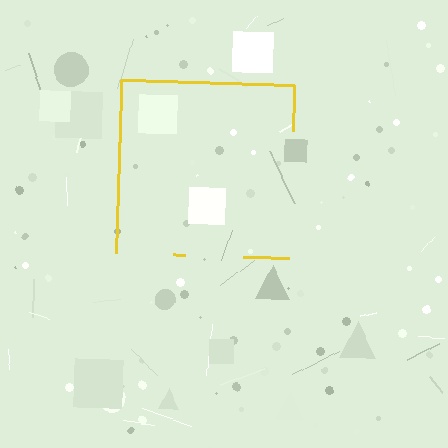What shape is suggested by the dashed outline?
The dashed outline suggests a square.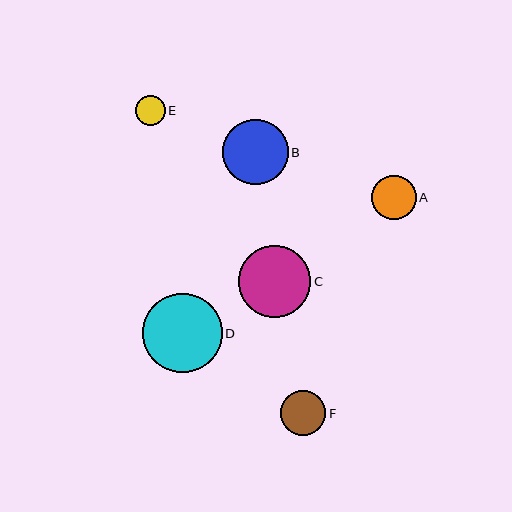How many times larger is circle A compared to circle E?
Circle A is approximately 1.5 times the size of circle E.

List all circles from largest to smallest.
From largest to smallest: D, C, B, F, A, E.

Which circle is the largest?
Circle D is the largest with a size of approximately 79 pixels.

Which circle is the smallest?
Circle E is the smallest with a size of approximately 30 pixels.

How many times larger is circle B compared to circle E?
Circle B is approximately 2.2 times the size of circle E.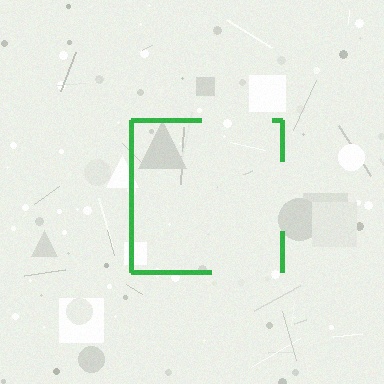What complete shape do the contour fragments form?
The contour fragments form a square.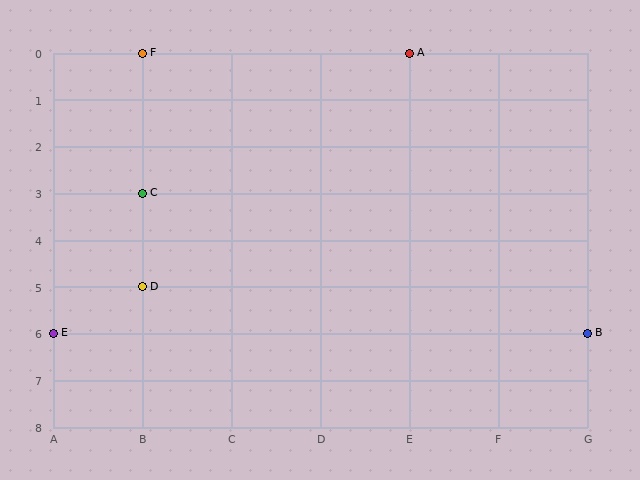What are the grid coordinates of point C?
Point C is at grid coordinates (B, 3).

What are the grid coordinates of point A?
Point A is at grid coordinates (E, 0).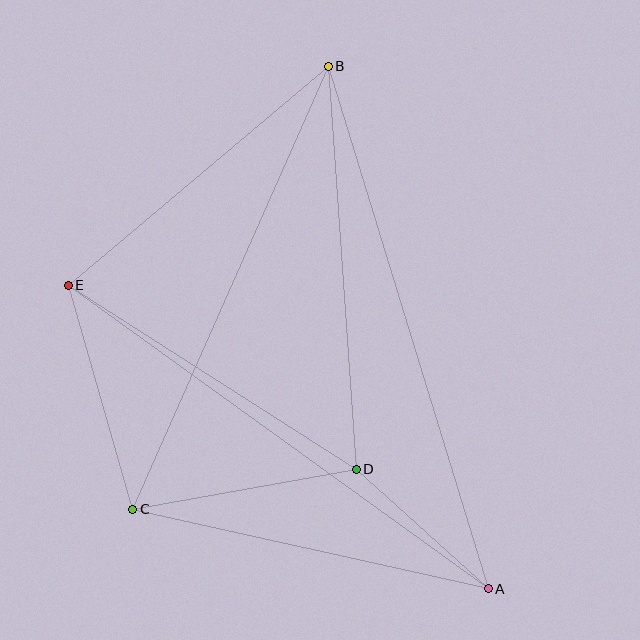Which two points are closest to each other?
Points A and D are closest to each other.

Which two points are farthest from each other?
Points A and B are farthest from each other.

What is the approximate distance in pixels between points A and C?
The distance between A and C is approximately 365 pixels.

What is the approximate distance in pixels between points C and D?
The distance between C and D is approximately 227 pixels.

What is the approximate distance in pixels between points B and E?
The distance between B and E is approximately 340 pixels.